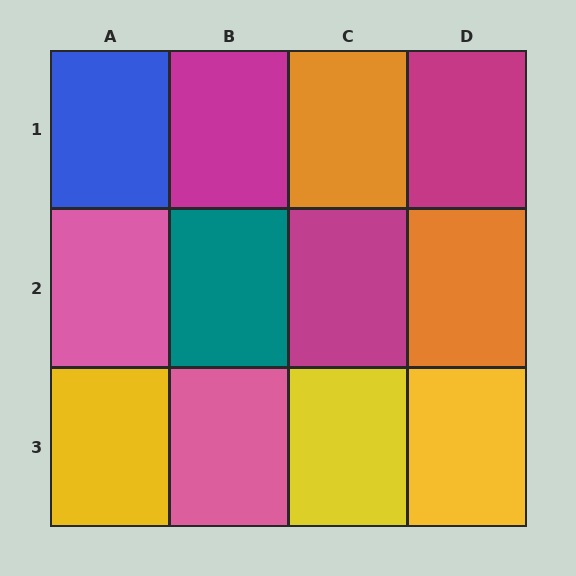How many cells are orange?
2 cells are orange.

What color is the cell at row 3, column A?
Yellow.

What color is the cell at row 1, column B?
Magenta.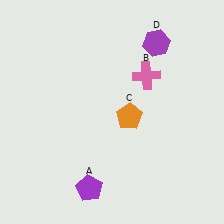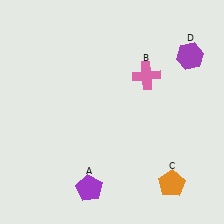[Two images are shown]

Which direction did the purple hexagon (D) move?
The purple hexagon (D) moved right.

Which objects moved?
The objects that moved are: the orange pentagon (C), the purple hexagon (D).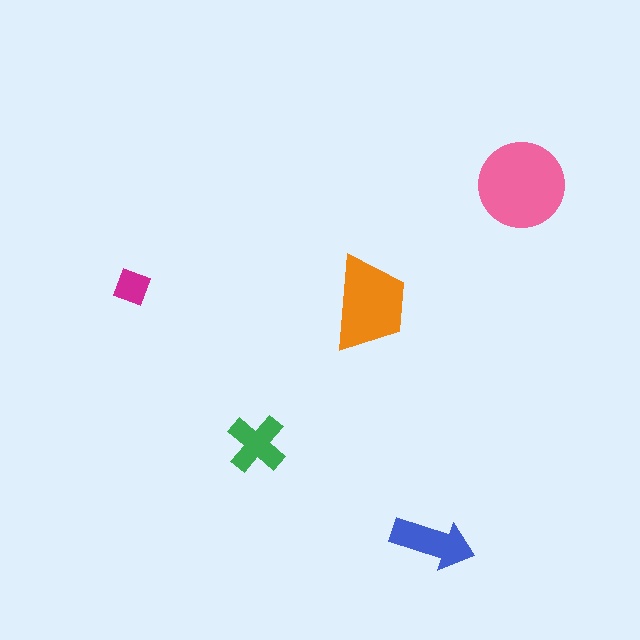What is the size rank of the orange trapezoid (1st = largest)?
2nd.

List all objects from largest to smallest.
The pink circle, the orange trapezoid, the blue arrow, the green cross, the magenta diamond.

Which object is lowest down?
The blue arrow is bottommost.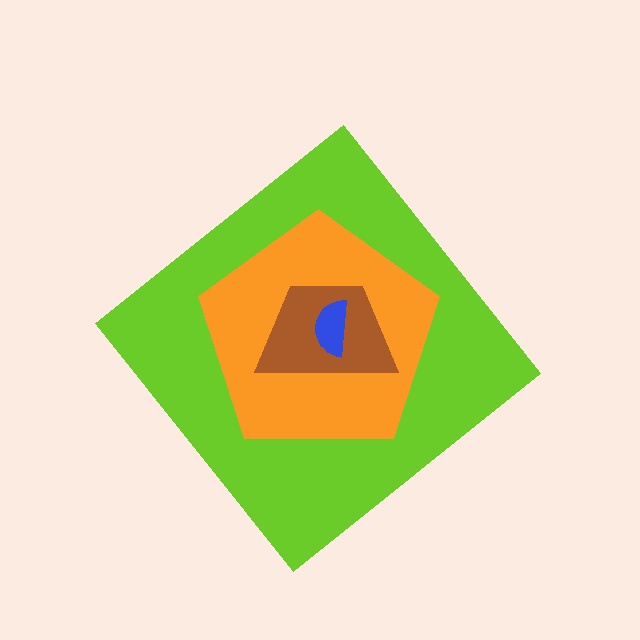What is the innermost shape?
The blue semicircle.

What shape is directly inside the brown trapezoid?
The blue semicircle.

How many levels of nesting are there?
4.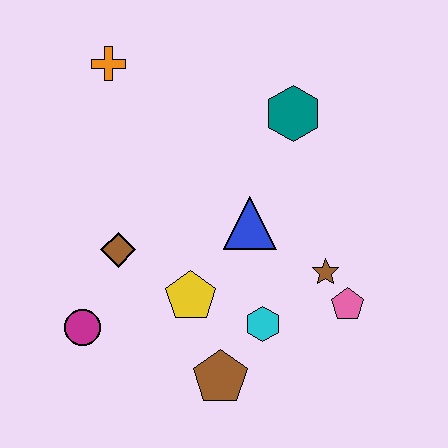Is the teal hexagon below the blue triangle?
No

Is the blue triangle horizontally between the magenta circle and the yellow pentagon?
No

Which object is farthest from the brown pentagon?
The orange cross is farthest from the brown pentagon.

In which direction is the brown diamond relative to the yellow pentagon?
The brown diamond is to the left of the yellow pentagon.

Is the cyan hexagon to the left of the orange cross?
No